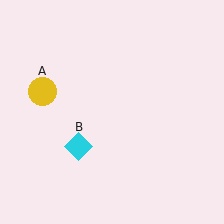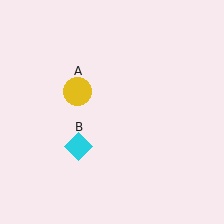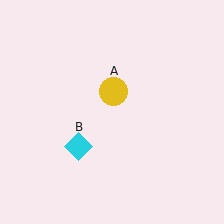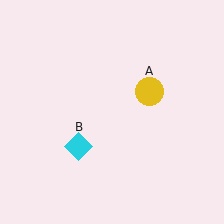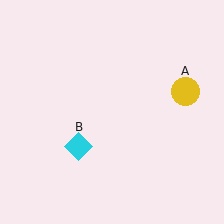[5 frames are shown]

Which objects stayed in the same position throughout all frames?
Cyan diamond (object B) remained stationary.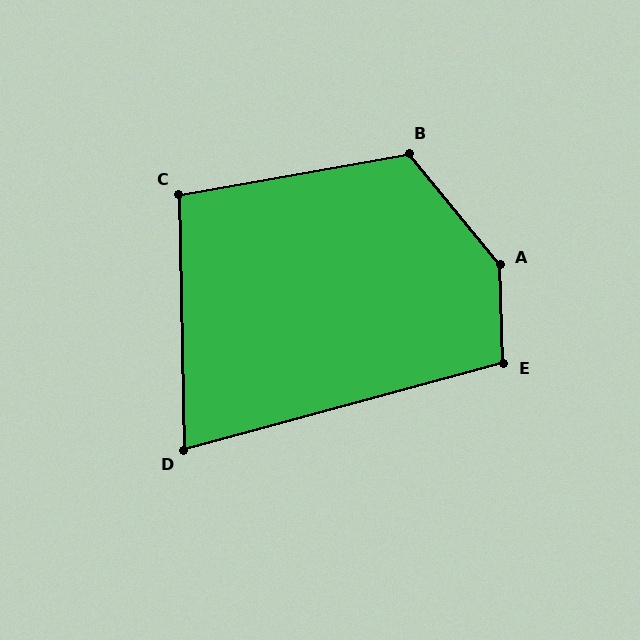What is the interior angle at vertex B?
Approximately 119 degrees (obtuse).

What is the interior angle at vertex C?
Approximately 99 degrees (obtuse).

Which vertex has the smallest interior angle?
D, at approximately 76 degrees.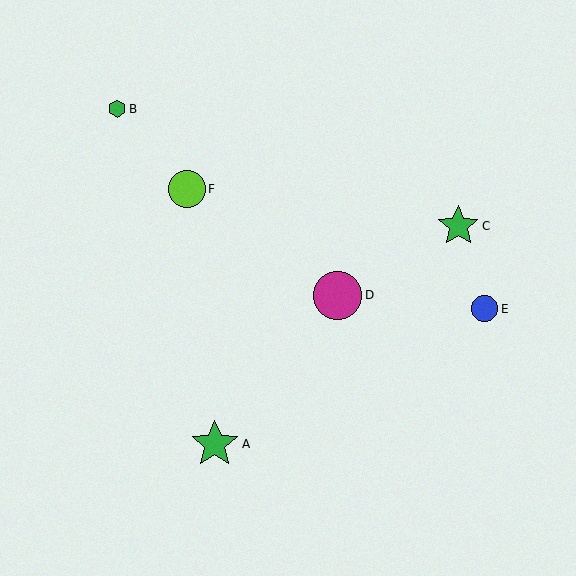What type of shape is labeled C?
Shape C is a green star.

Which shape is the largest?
The magenta circle (labeled D) is the largest.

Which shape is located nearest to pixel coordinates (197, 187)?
The lime circle (labeled F) at (187, 189) is nearest to that location.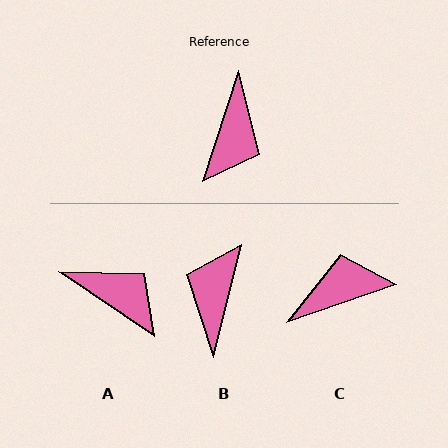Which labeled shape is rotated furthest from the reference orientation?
B, about 176 degrees away.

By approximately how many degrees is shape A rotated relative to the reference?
Approximately 74 degrees counter-clockwise.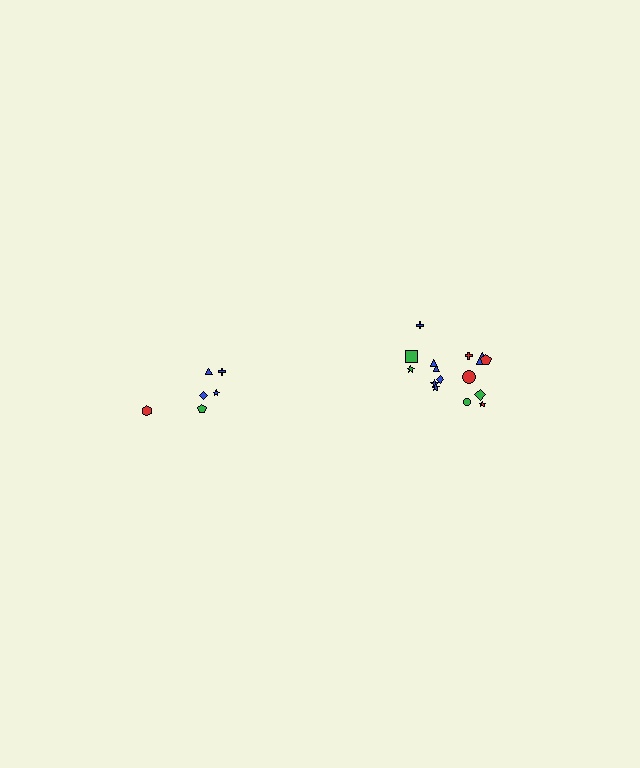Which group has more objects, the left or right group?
The right group.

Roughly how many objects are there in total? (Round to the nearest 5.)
Roughly 20 objects in total.